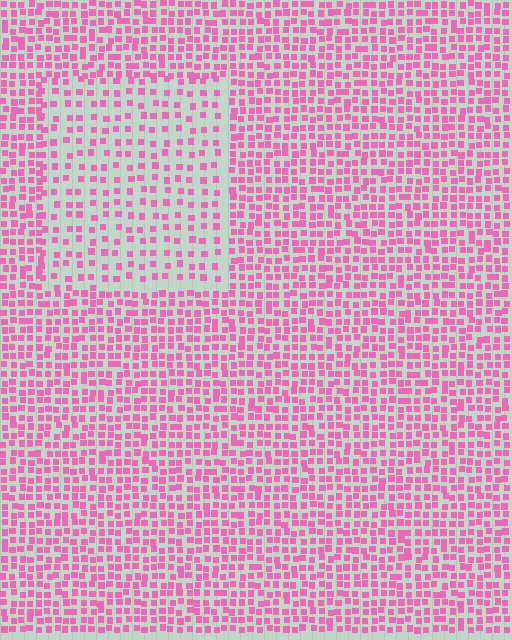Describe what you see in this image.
The image contains small pink elements arranged at two different densities. A rectangle-shaped region is visible where the elements are less densely packed than the surrounding area.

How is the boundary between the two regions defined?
The boundary is defined by a change in element density (approximately 2.0x ratio). All elements are the same color, size, and shape.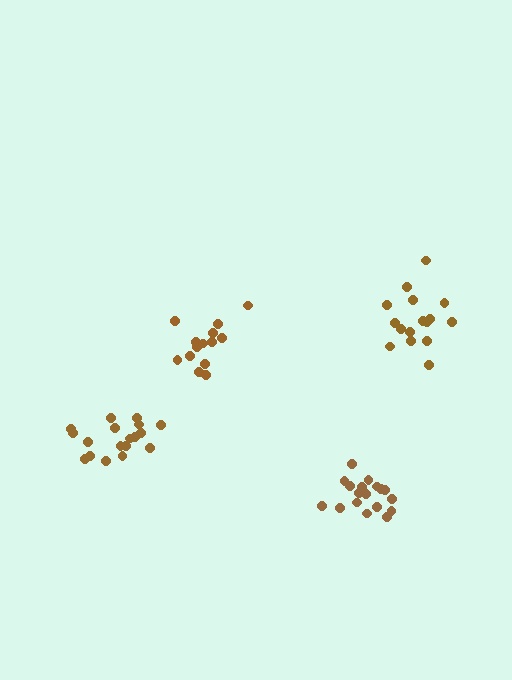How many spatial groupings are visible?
There are 4 spatial groupings.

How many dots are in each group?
Group 1: 18 dots, Group 2: 15 dots, Group 3: 17 dots, Group 4: 18 dots (68 total).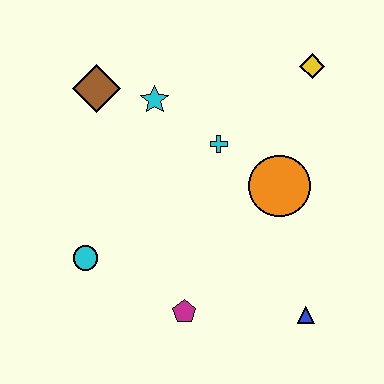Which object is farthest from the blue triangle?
The brown diamond is farthest from the blue triangle.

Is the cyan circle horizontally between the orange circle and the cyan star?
No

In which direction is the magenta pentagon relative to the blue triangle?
The magenta pentagon is to the left of the blue triangle.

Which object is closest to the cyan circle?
The magenta pentagon is closest to the cyan circle.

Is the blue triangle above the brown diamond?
No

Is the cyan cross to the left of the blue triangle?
Yes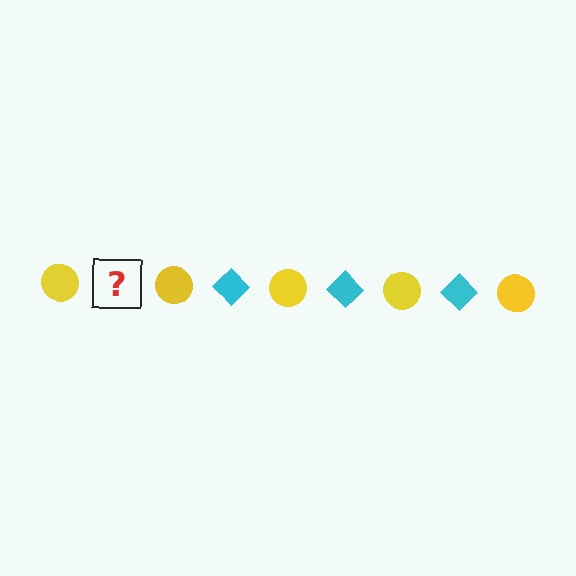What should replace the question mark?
The question mark should be replaced with a cyan diamond.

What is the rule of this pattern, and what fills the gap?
The rule is that the pattern alternates between yellow circle and cyan diamond. The gap should be filled with a cyan diamond.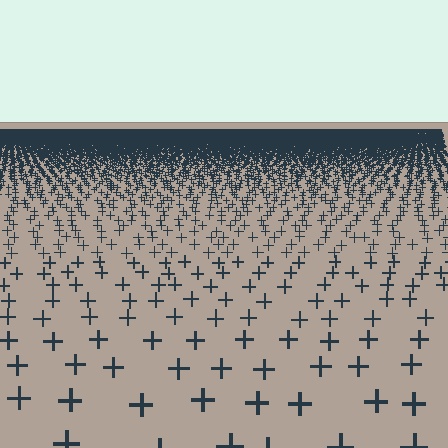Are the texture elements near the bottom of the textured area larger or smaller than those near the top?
Larger. Near the bottom, elements are closer to the viewer and appear at a bigger on-screen size.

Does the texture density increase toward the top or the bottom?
Density increases toward the top.